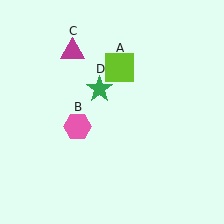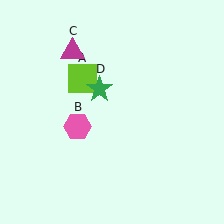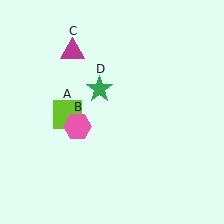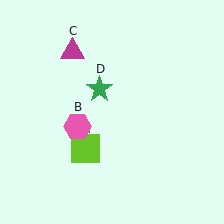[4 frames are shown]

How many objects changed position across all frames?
1 object changed position: lime square (object A).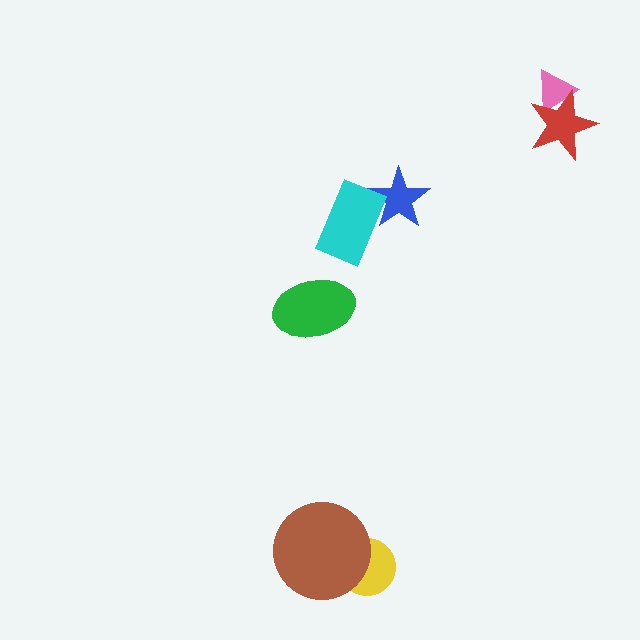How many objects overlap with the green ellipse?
0 objects overlap with the green ellipse.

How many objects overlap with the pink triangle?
1 object overlaps with the pink triangle.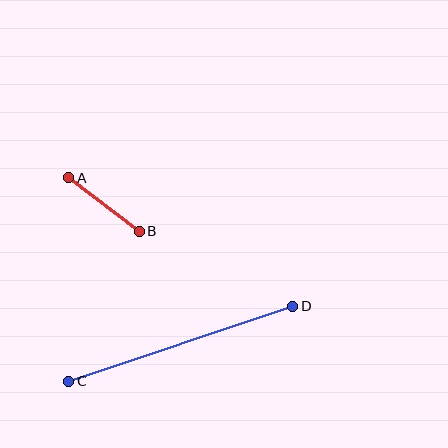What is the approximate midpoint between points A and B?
The midpoint is at approximately (104, 204) pixels.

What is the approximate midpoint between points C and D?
The midpoint is at approximately (181, 344) pixels.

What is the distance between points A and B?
The distance is approximately 88 pixels.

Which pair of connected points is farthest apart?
Points C and D are farthest apart.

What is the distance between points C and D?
The distance is approximately 236 pixels.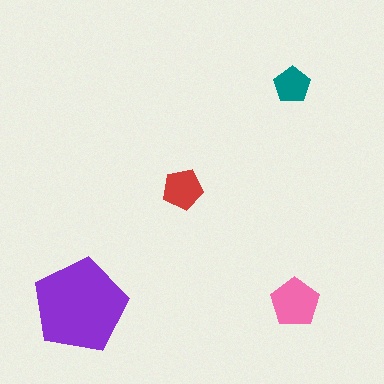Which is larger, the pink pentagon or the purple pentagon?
The purple one.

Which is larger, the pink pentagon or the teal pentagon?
The pink one.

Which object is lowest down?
The purple pentagon is bottommost.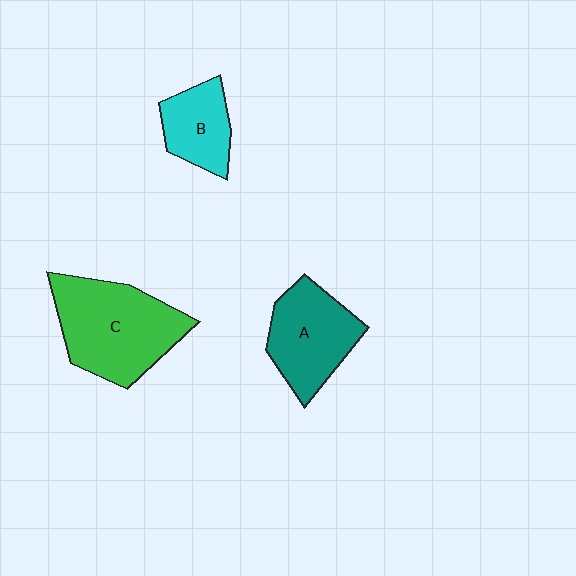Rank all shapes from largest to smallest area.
From largest to smallest: C (green), A (teal), B (cyan).